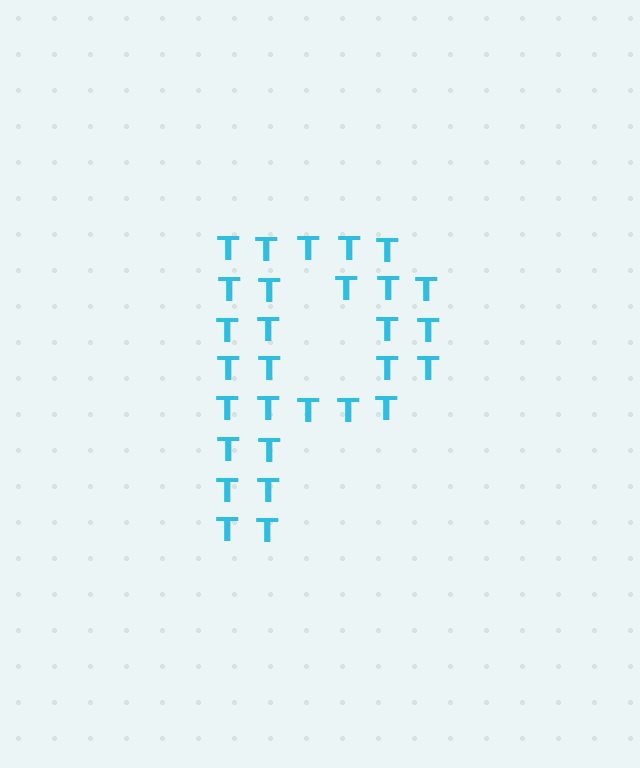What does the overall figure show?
The overall figure shows the letter P.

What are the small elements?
The small elements are letter T's.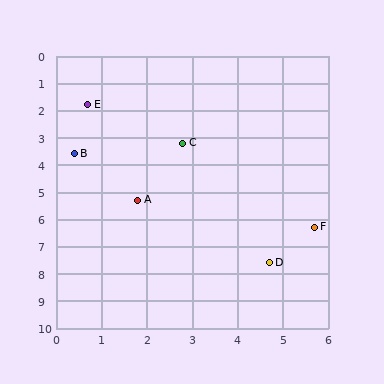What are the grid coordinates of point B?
Point B is at approximately (0.4, 3.6).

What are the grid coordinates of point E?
Point E is at approximately (0.7, 1.8).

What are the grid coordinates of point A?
Point A is at approximately (1.8, 5.3).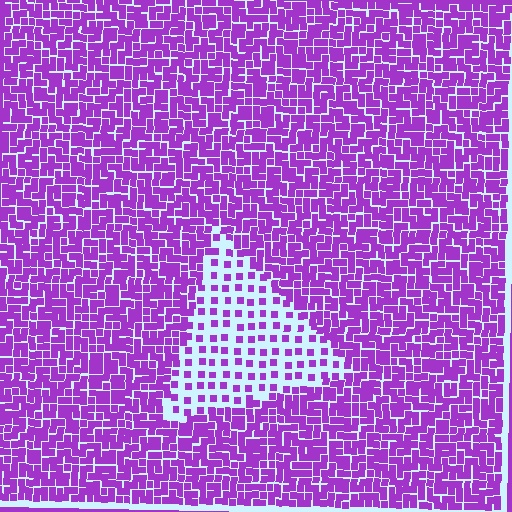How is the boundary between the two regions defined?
The boundary is defined by a change in element density (approximately 2.7x ratio). All elements are the same color, size, and shape.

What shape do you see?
I see a triangle.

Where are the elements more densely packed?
The elements are more densely packed outside the triangle boundary.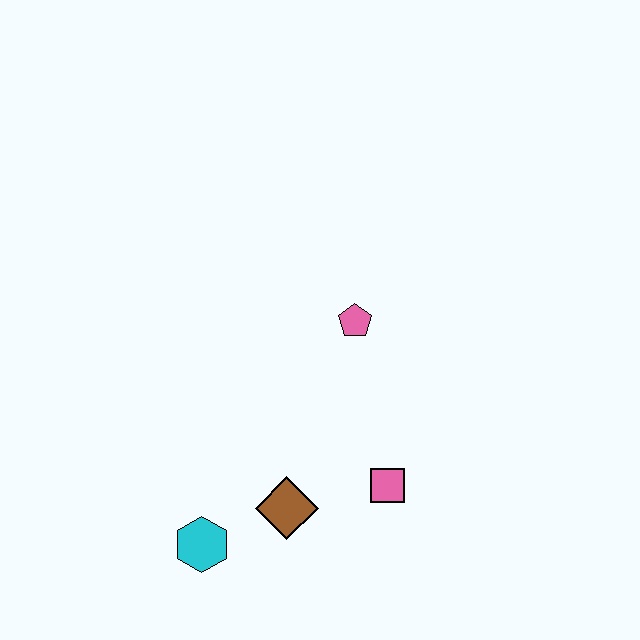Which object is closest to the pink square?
The brown diamond is closest to the pink square.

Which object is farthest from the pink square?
The cyan hexagon is farthest from the pink square.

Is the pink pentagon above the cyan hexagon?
Yes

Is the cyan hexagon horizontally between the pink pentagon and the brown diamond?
No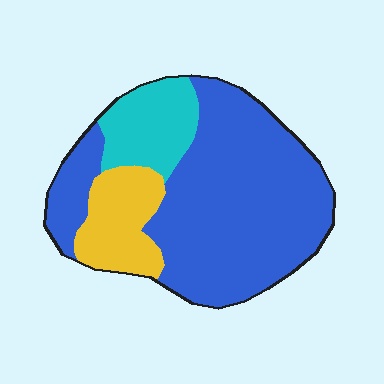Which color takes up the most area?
Blue, at roughly 70%.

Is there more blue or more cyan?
Blue.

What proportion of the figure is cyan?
Cyan takes up less than a sixth of the figure.